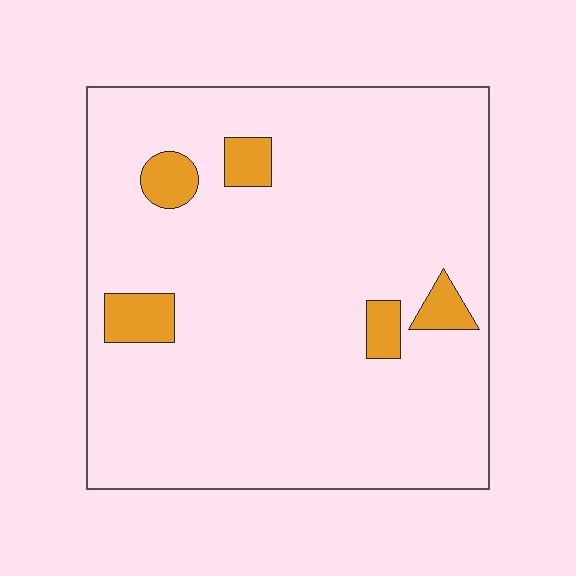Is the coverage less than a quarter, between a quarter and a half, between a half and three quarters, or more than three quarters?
Less than a quarter.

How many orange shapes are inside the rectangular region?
5.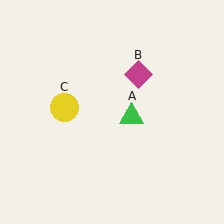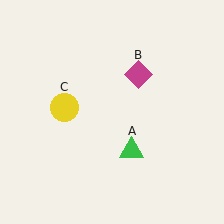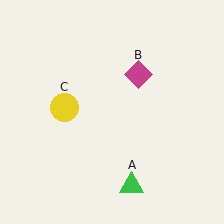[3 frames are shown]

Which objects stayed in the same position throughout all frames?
Magenta diamond (object B) and yellow circle (object C) remained stationary.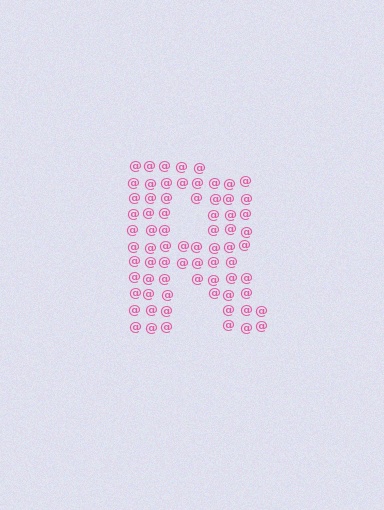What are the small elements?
The small elements are at signs.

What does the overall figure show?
The overall figure shows the letter R.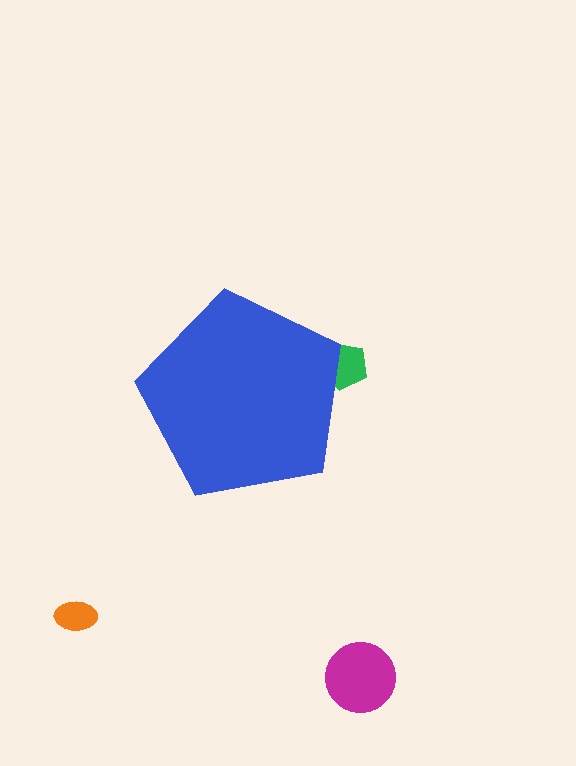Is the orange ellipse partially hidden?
No, the orange ellipse is fully visible.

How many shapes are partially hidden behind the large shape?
1 shape is partially hidden.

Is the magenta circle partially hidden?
No, the magenta circle is fully visible.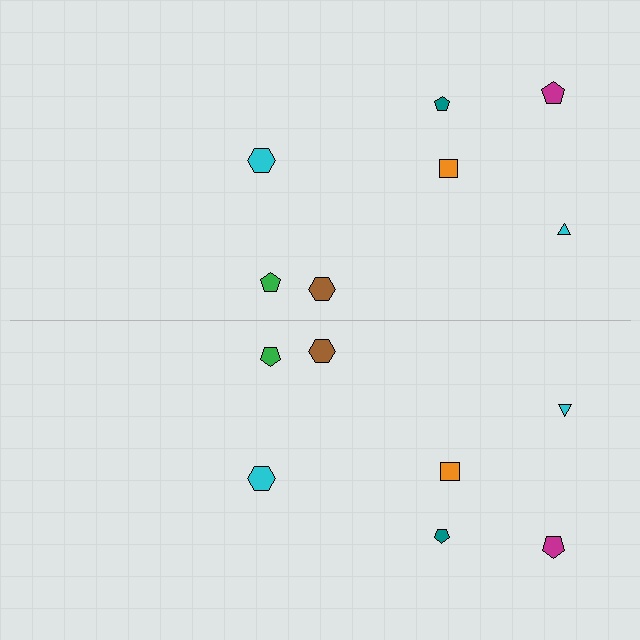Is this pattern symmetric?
Yes, this pattern has bilateral (reflection) symmetry.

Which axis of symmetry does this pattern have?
The pattern has a horizontal axis of symmetry running through the center of the image.